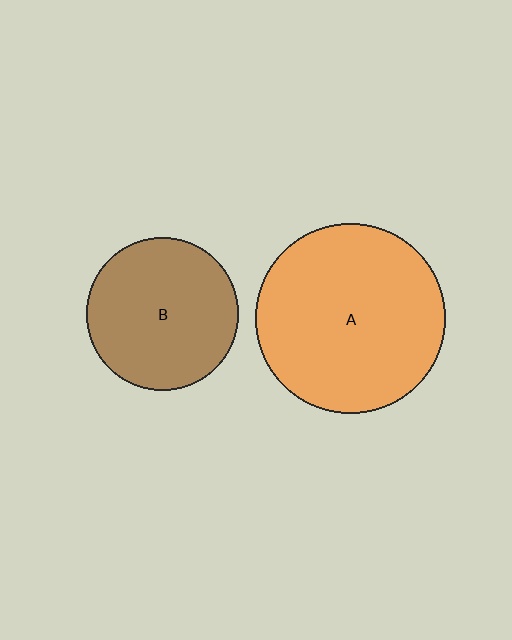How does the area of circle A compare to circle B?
Approximately 1.6 times.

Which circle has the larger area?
Circle A (orange).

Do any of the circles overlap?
No, none of the circles overlap.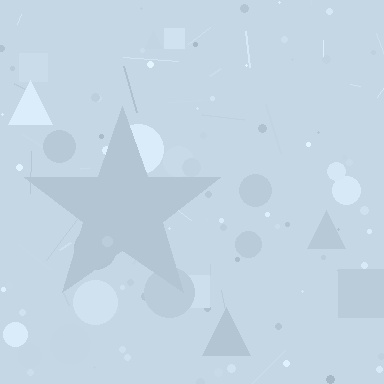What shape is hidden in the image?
A star is hidden in the image.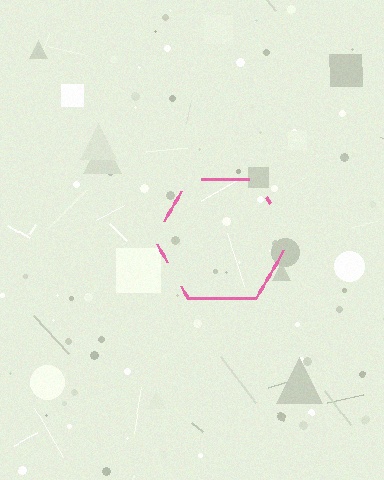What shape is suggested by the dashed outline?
The dashed outline suggests a hexagon.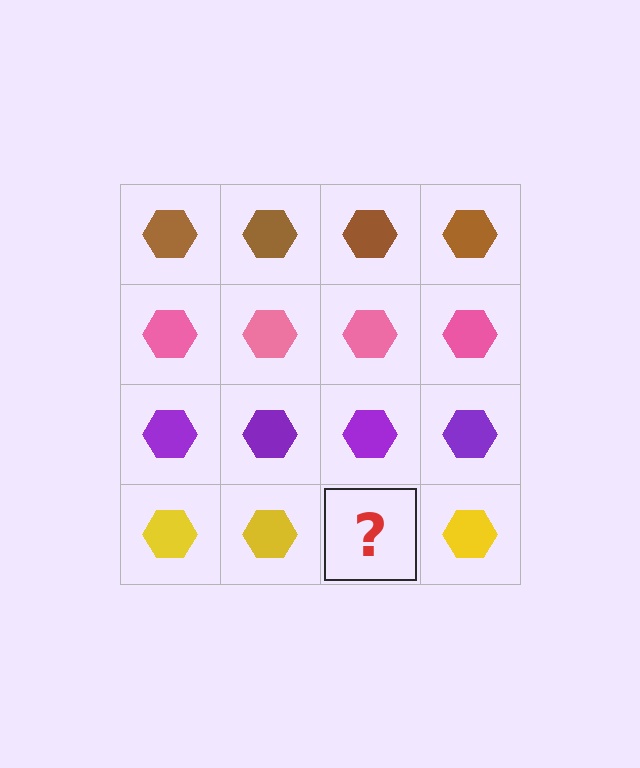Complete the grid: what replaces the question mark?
The question mark should be replaced with a yellow hexagon.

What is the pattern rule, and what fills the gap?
The rule is that each row has a consistent color. The gap should be filled with a yellow hexagon.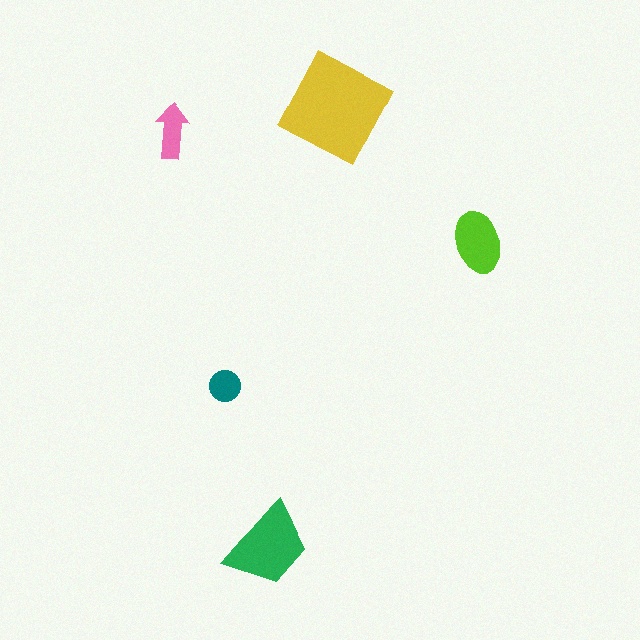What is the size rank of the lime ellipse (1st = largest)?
3rd.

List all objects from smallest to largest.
The teal circle, the pink arrow, the lime ellipse, the green trapezoid, the yellow square.